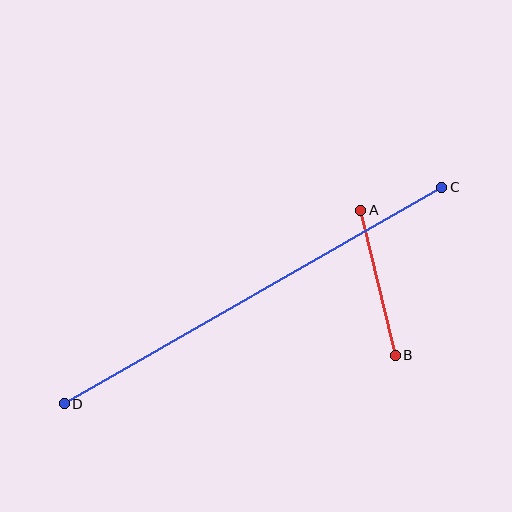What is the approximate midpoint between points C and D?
The midpoint is at approximately (253, 296) pixels.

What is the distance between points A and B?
The distance is approximately 149 pixels.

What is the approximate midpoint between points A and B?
The midpoint is at approximately (378, 283) pixels.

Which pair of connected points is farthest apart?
Points C and D are farthest apart.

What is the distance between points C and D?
The distance is approximately 435 pixels.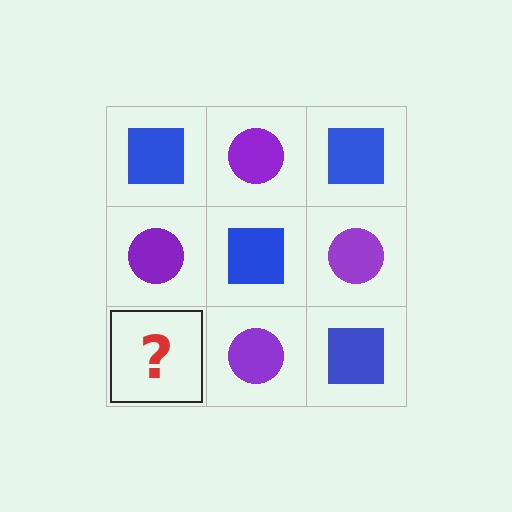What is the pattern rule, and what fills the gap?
The rule is that it alternates blue square and purple circle in a checkerboard pattern. The gap should be filled with a blue square.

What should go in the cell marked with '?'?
The missing cell should contain a blue square.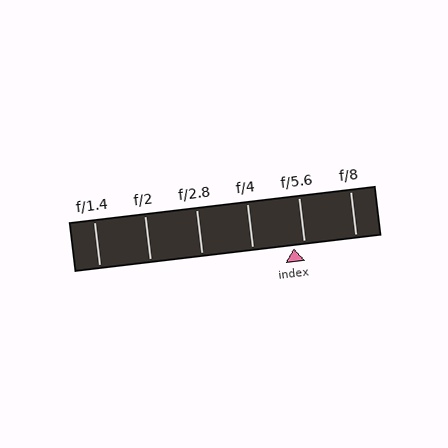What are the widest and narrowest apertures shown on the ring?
The widest aperture shown is f/1.4 and the narrowest is f/8.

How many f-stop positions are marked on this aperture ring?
There are 6 f-stop positions marked.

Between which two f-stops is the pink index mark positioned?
The index mark is between f/4 and f/5.6.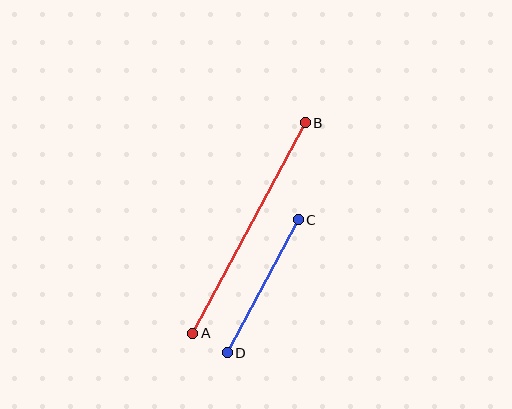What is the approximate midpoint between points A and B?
The midpoint is at approximately (249, 228) pixels.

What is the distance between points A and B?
The distance is approximately 239 pixels.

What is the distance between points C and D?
The distance is approximately 151 pixels.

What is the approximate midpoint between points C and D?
The midpoint is at approximately (263, 286) pixels.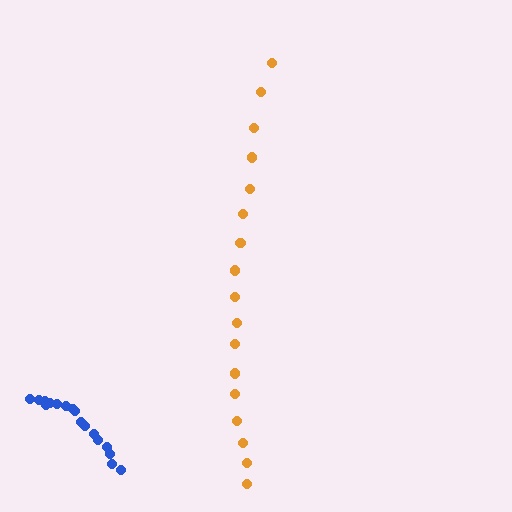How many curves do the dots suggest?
There are 2 distinct paths.